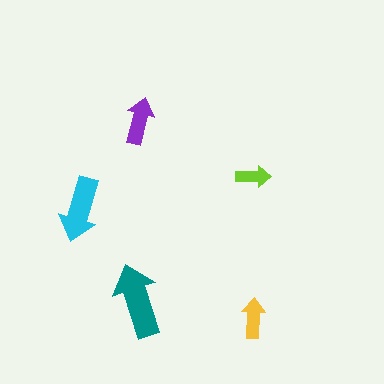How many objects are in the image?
There are 5 objects in the image.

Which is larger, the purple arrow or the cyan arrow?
The cyan one.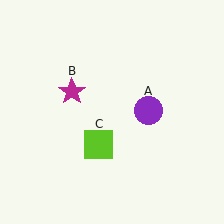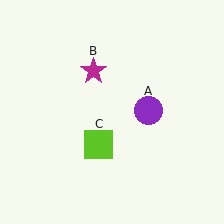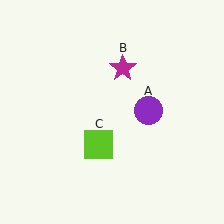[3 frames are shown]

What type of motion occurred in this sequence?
The magenta star (object B) rotated clockwise around the center of the scene.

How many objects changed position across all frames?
1 object changed position: magenta star (object B).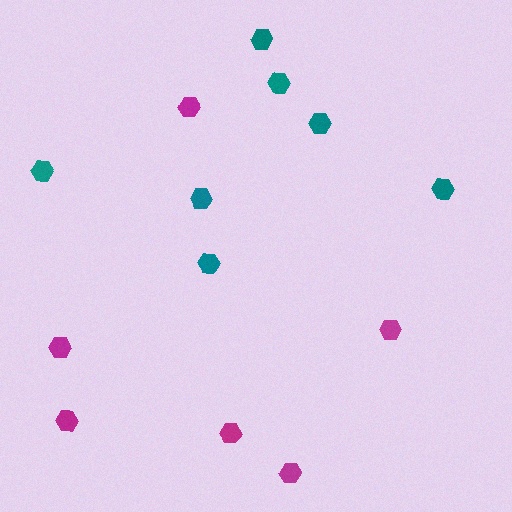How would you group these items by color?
There are 2 groups: one group of magenta hexagons (6) and one group of teal hexagons (7).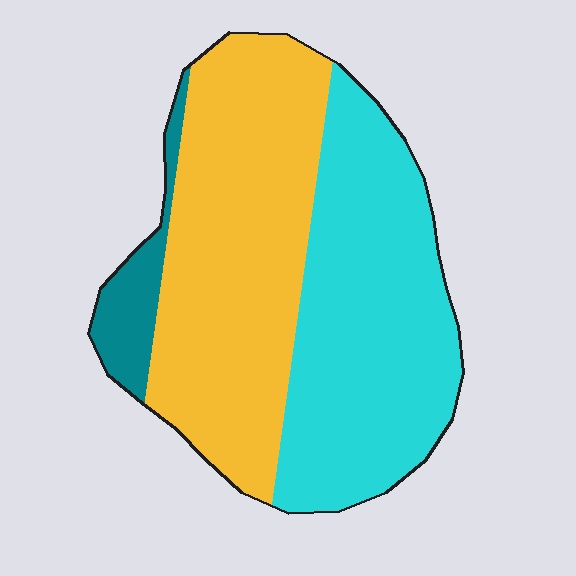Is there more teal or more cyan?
Cyan.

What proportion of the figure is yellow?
Yellow covers roughly 50% of the figure.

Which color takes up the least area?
Teal, at roughly 10%.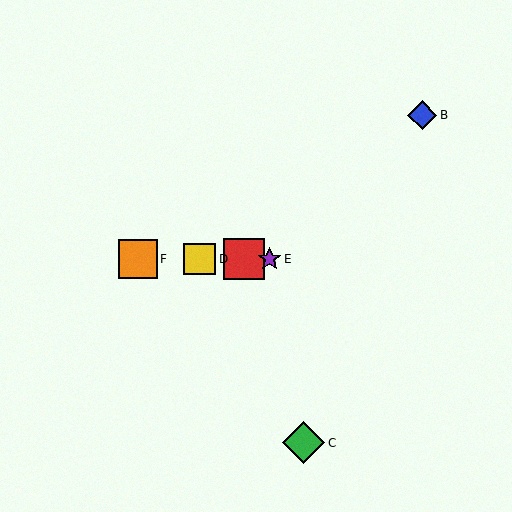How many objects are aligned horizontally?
4 objects (A, D, E, F) are aligned horizontally.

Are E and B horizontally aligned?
No, E is at y≈259 and B is at y≈115.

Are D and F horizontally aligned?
Yes, both are at y≈259.